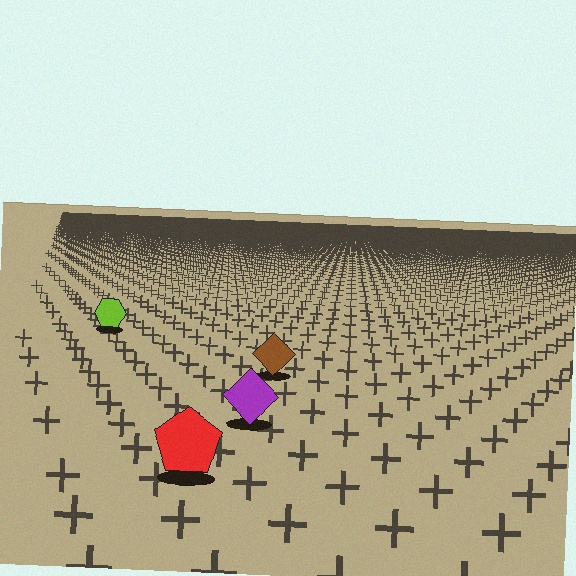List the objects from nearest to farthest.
From nearest to farthest: the red pentagon, the purple diamond, the brown diamond, the lime hexagon.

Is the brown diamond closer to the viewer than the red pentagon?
No. The red pentagon is closer — you can tell from the texture gradient: the ground texture is coarser near it.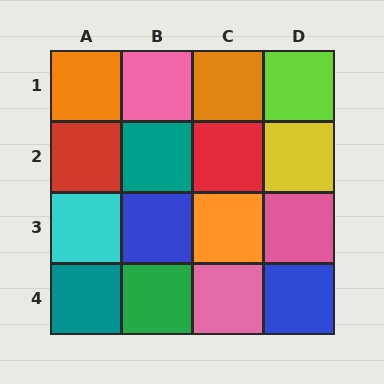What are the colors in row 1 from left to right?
Orange, pink, orange, lime.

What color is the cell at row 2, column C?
Red.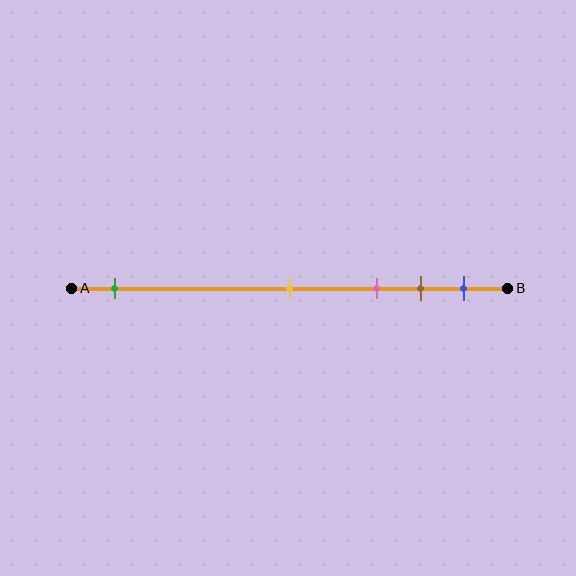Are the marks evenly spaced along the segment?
No, the marks are not evenly spaced.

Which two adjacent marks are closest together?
The brown and blue marks are the closest adjacent pair.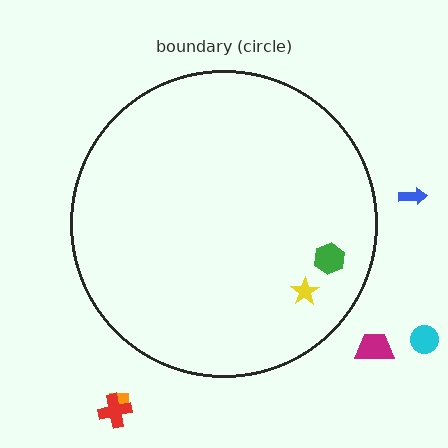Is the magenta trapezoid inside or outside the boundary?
Outside.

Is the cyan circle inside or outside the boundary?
Outside.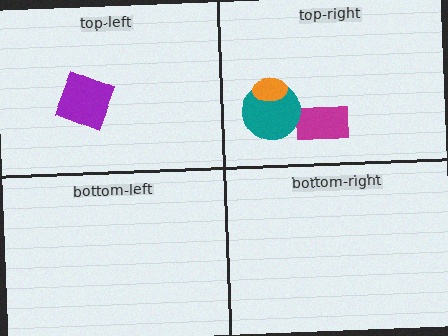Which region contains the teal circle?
The top-right region.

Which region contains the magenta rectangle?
The top-right region.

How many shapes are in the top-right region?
3.